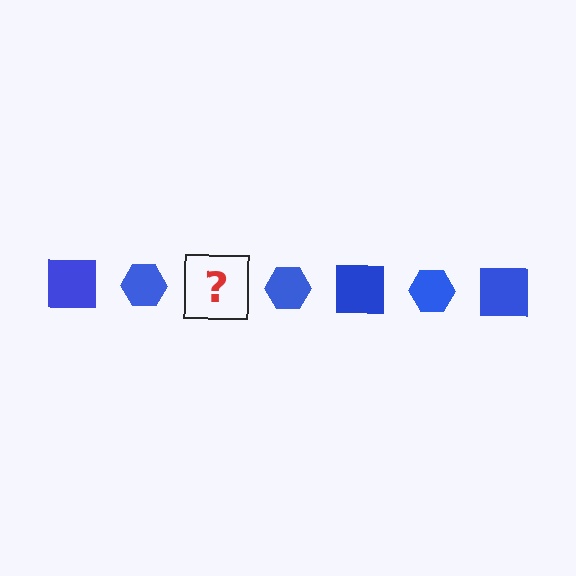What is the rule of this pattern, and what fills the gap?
The rule is that the pattern cycles through square, hexagon shapes in blue. The gap should be filled with a blue square.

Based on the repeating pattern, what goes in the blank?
The blank should be a blue square.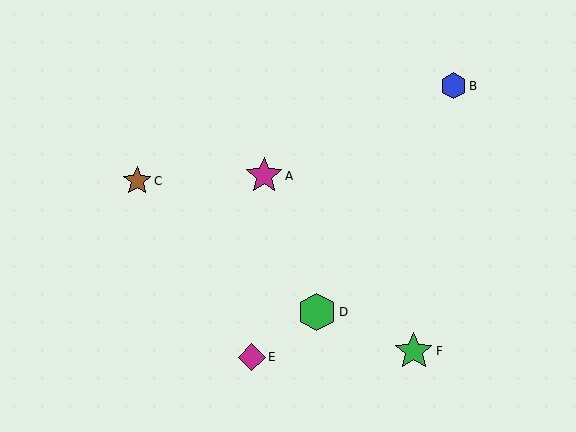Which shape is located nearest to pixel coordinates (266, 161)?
The magenta star (labeled A) at (264, 176) is nearest to that location.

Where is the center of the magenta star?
The center of the magenta star is at (264, 176).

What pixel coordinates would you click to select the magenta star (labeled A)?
Click at (264, 176) to select the magenta star A.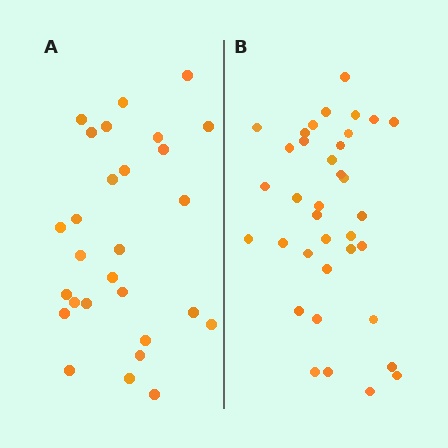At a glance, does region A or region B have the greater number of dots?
Region B (the right region) has more dots.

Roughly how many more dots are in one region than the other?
Region B has roughly 8 or so more dots than region A.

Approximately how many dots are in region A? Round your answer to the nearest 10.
About 30 dots. (The exact count is 28, which rounds to 30.)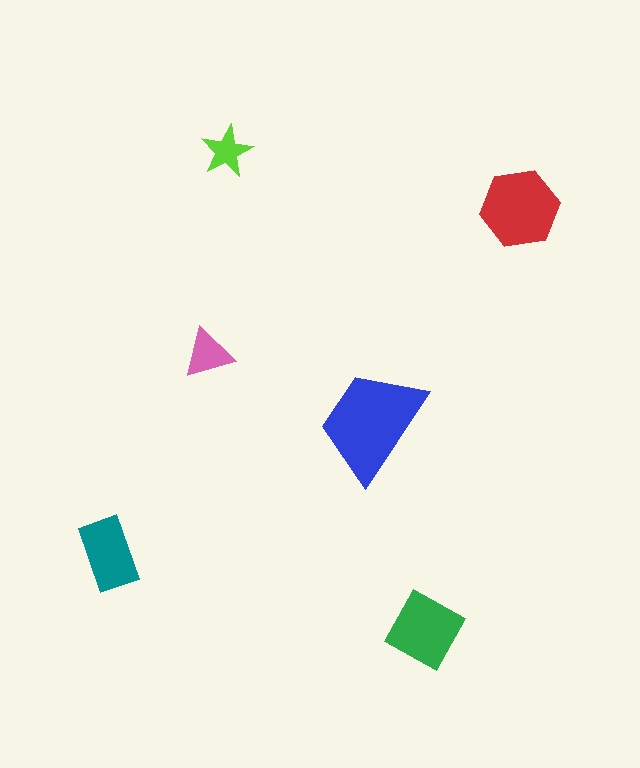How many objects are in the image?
There are 6 objects in the image.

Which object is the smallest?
The lime star.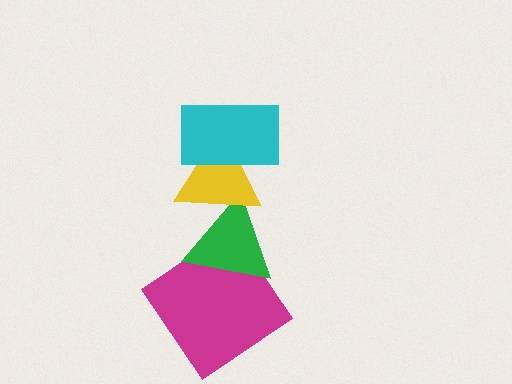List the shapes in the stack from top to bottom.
From top to bottom: the cyan rectangle, the yellow triangle, the green triangle, the magenta diamond.